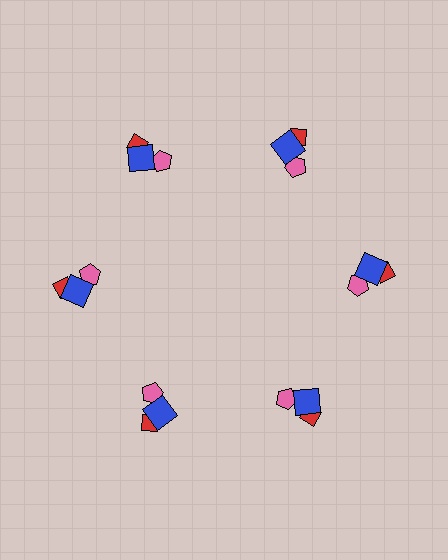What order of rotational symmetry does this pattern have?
This pattern has 6-fold rotational symmetry.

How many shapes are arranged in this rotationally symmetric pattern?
There are 18 shapes, arranged in 6 groups of 3.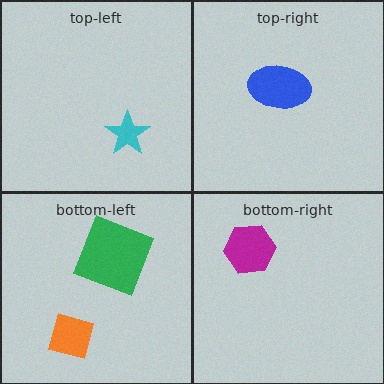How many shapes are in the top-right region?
1.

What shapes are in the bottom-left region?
The orange diamond, the green square.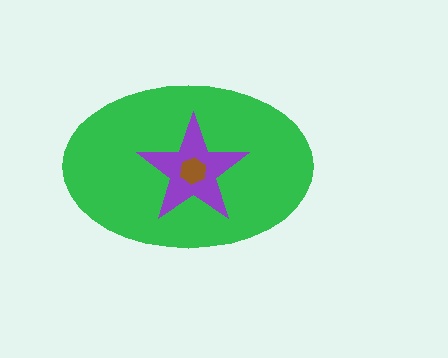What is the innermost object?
The brown hexagon.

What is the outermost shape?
The green ellipse.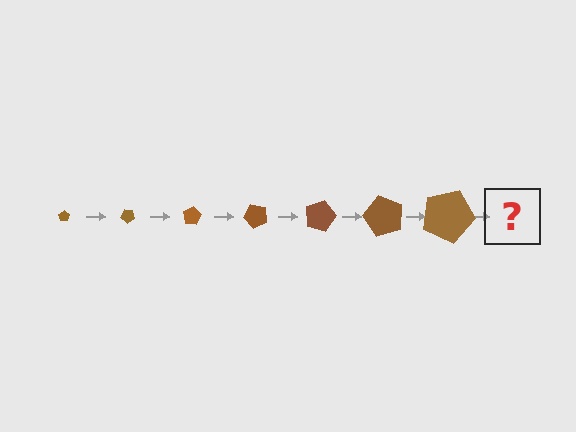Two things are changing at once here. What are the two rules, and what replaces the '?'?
The two rules are that the pentagon grows larger each step and it rotates 40 degrees each step. The '?' should be a pentagon, larger than the previous one and rotated 280 degrees from the start.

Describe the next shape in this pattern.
It should be a pentagon, larger than the previous one and rotated 280 degrees from the start.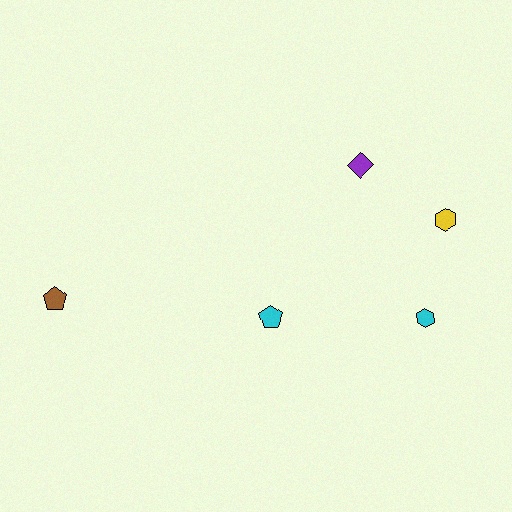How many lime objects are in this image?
There are no lime objects.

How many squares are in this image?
There are no squares.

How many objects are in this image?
There are 5 objects.